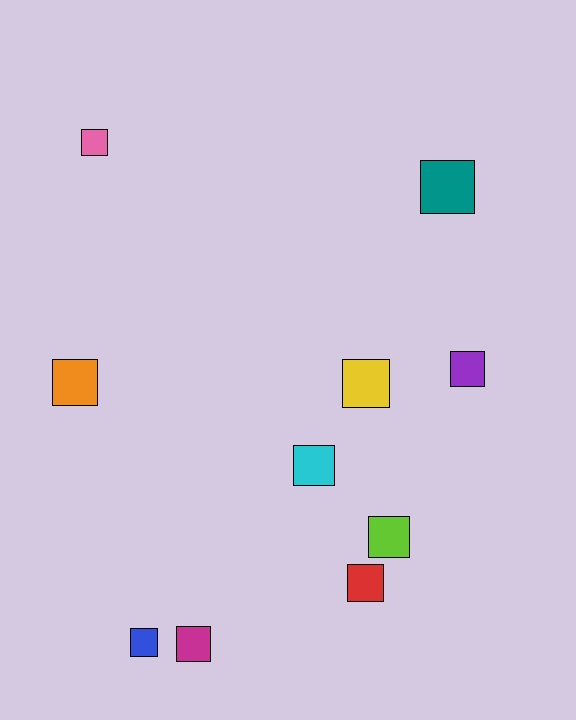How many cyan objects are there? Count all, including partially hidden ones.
There is 1 cyan object.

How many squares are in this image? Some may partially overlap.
There are 10 squares.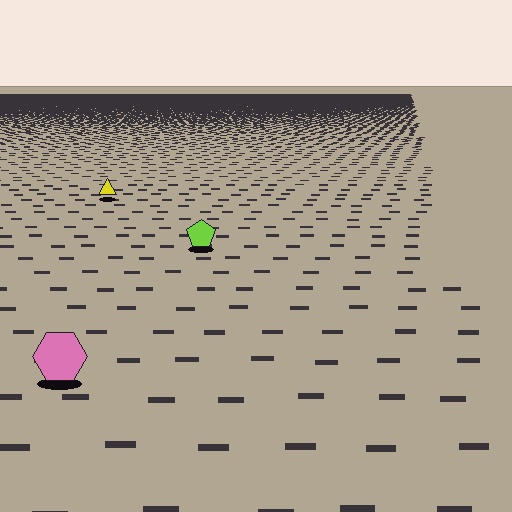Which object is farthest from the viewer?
The yellow triangle is farthest from the viewer. It appears smaller and the ground texture around it is denser.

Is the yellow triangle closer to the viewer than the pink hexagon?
No. The pink hexagon is closer — you can tell from the texture gradient: the ground texture is coarser near it.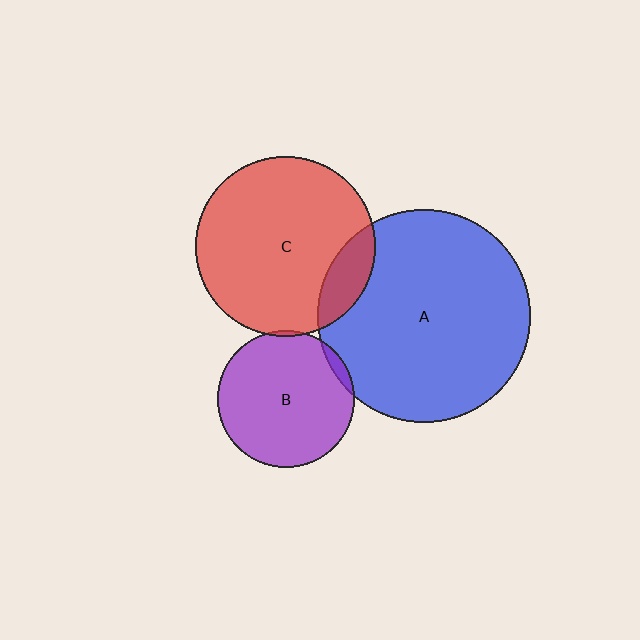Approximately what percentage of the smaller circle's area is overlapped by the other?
Approximately 5%.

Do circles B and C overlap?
Yes.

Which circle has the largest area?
Circle A (blue).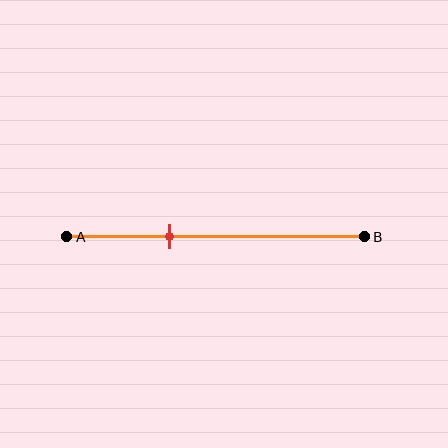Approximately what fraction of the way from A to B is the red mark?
The red mark is approximately 35% of the way from A to B.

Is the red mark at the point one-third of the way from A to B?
Yes, the mark is approximately at the one-third point.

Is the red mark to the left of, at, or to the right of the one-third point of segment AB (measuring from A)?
The red mark is approximately at the one-third point of segment AB.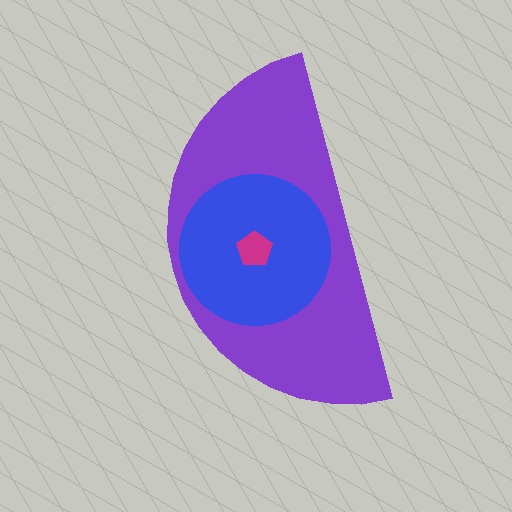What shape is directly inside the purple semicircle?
The blue circle.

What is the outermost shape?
The purple semicircle.